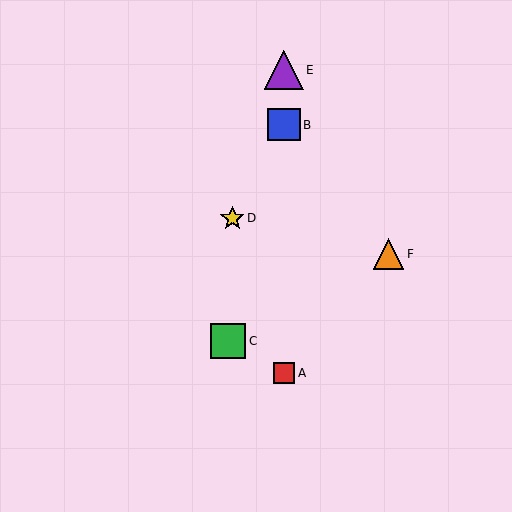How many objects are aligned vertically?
3 objects (A, B, E) are aligned vertically.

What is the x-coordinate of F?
Object F is at x≈389.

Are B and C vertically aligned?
No, B is at x≈284 and C is at x≈228.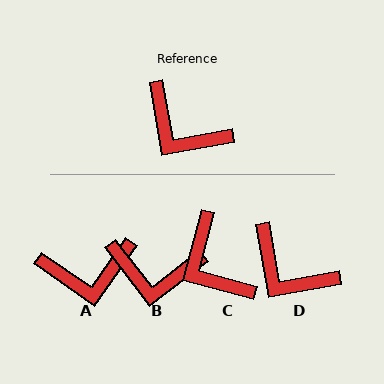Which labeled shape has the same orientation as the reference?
D.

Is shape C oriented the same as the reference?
No, it is off by about 25 degrees.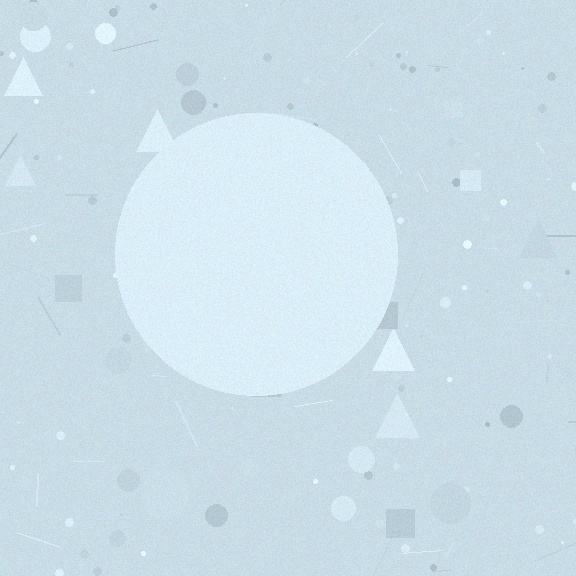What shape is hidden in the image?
A circle is hidden in the image.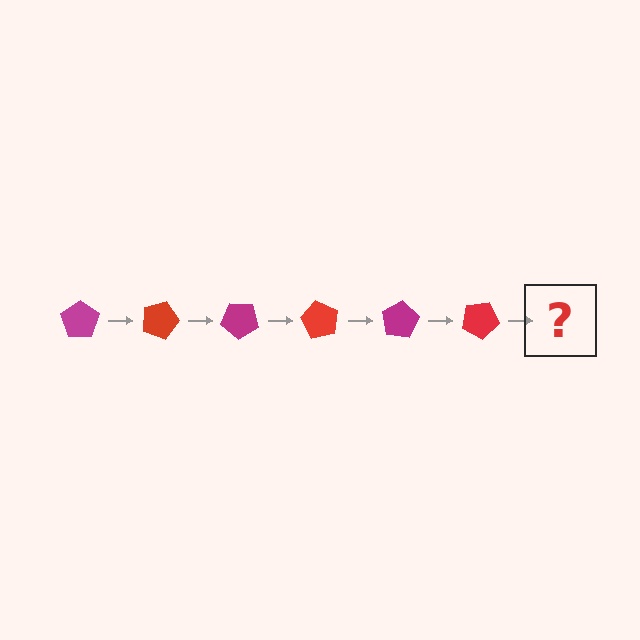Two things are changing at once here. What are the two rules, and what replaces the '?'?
The two rules are that it rotates 20 degrees each step and the color cycles through magenta and red. The '?' should be a magenta pentagon, rotated 120 degrees from the start.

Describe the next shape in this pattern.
It should be a magenta pentagon, rotated 120 degrees from the start.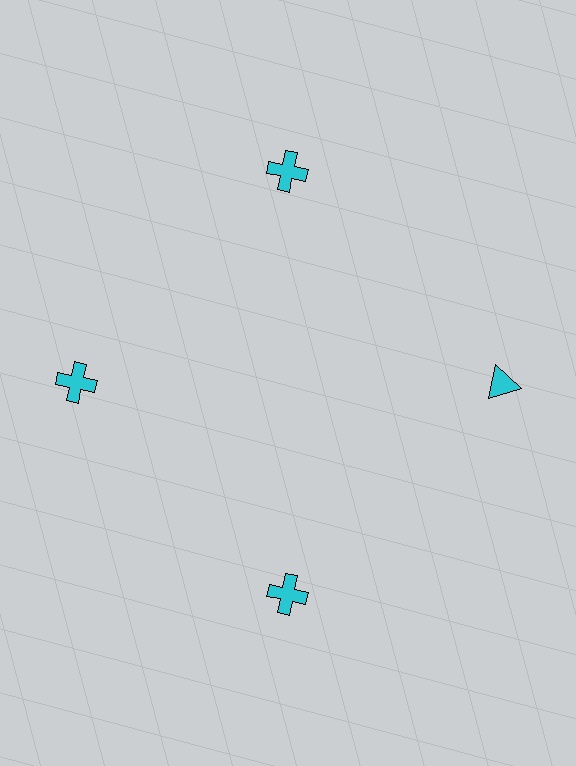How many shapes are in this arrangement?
There are 4 shapes arranged in a ring pattern.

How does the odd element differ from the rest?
It has a different shape: triangle instead of cross.